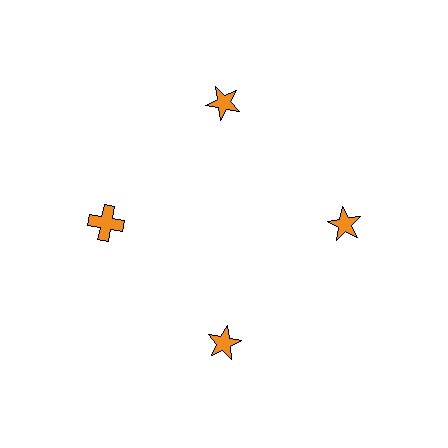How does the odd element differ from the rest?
It has a different shape: cross instead of star.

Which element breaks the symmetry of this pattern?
The orange cross at roughly the 9 o'clock position breaks the symmetry. All other shapes are orange stars.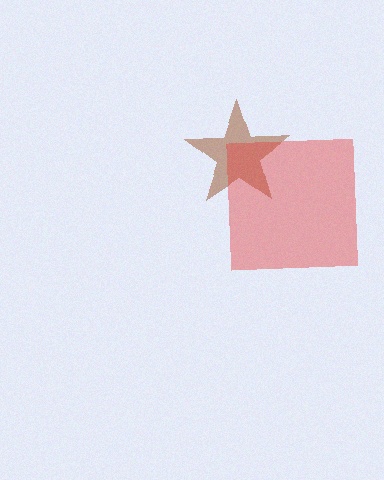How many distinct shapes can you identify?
There are 2 distinct shapes: a brown star, a red square.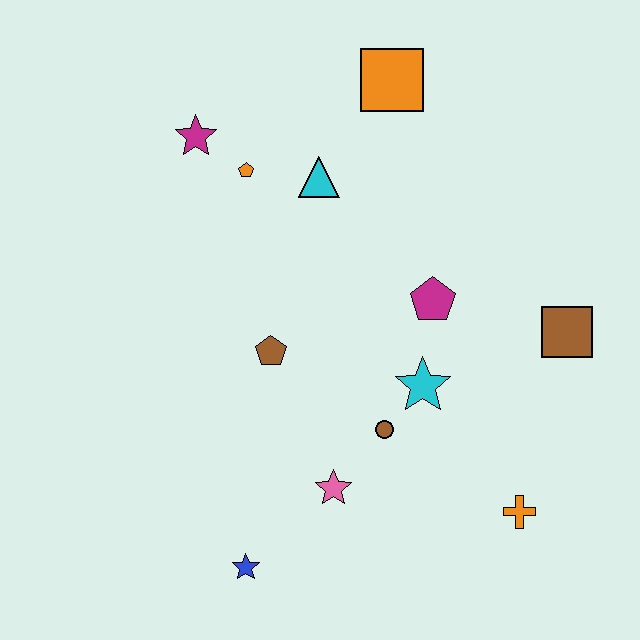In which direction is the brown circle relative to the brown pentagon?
The brown circle is to the right of the brown pentagon.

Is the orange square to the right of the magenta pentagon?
No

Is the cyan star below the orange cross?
No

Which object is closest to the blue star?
The pink star is closest to the blue star.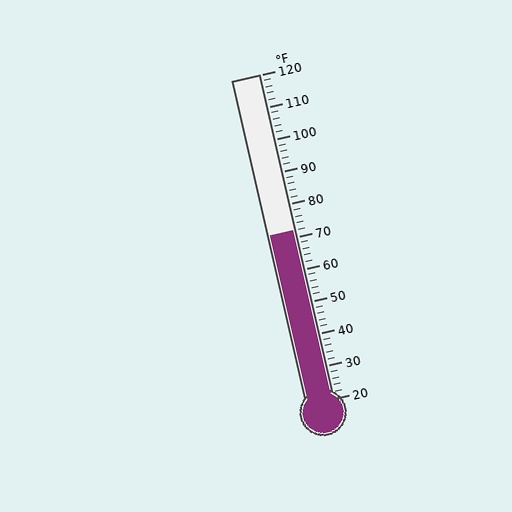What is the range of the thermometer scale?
The thermometer scale ranges from 20°F to 120°F.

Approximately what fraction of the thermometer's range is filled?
The thermometer is filled to approximately 50% of its range.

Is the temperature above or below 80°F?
The temperature is below 80°F.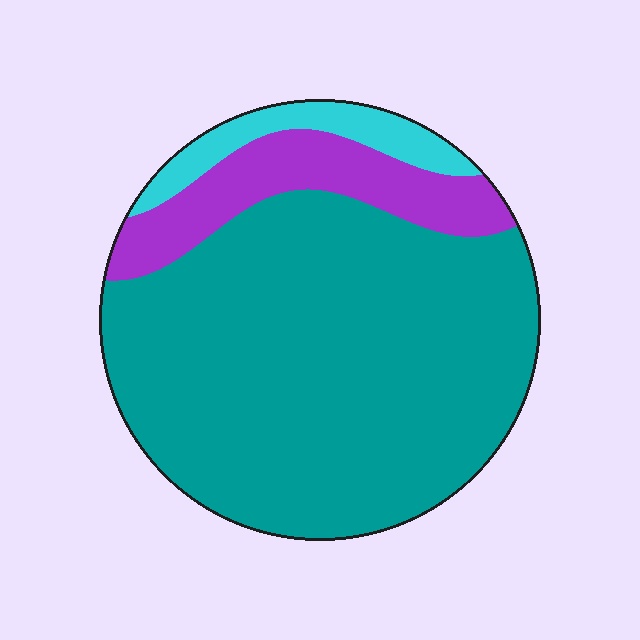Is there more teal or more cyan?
Teal.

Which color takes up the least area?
Cyan, at roughly 10%.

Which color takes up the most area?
Teal, at roughly 75%.